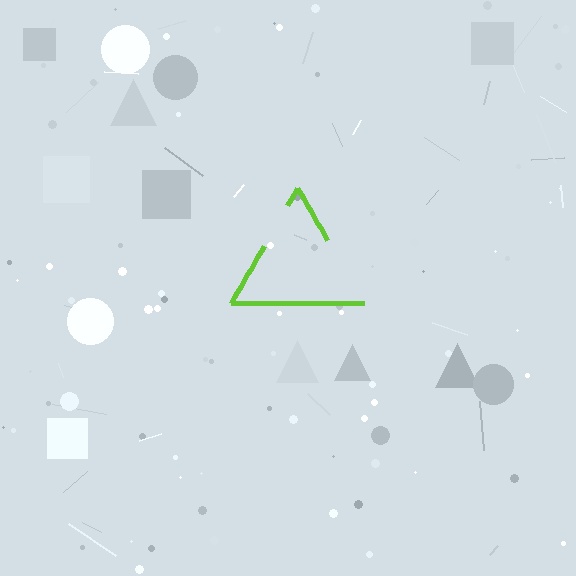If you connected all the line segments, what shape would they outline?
They would outline a triangle.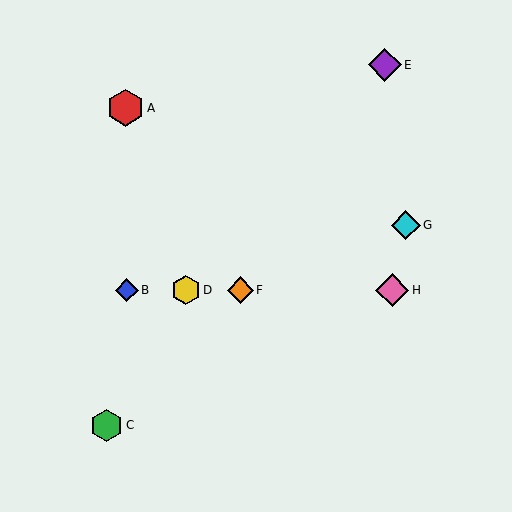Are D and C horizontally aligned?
No, D is at y≈290 and C is at y≈425.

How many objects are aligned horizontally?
4 objects (B, D, F, H) are aligned horizontally.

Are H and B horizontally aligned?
Yes, both are at y≈290.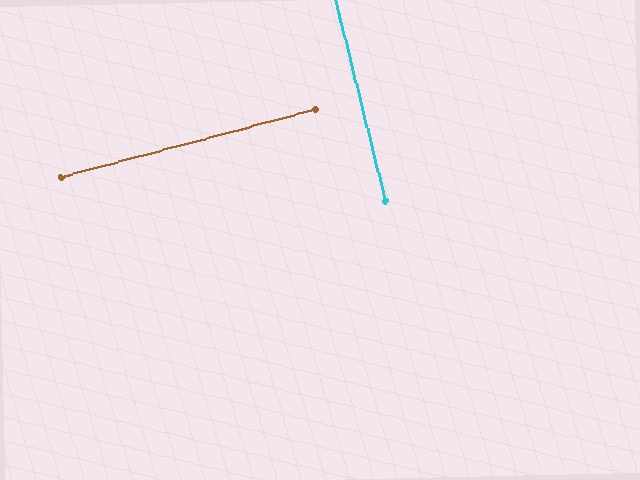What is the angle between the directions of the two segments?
Approximately 89 degrees.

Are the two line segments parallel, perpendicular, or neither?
Perpendicular — they meet at approximately 89°.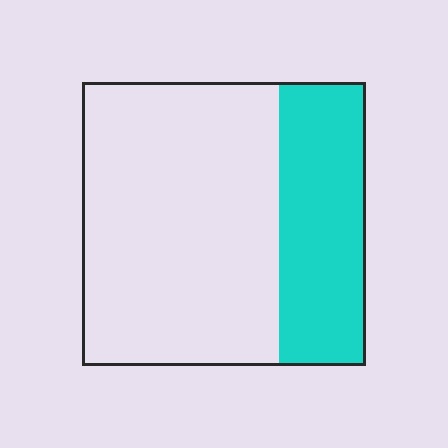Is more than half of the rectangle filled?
No.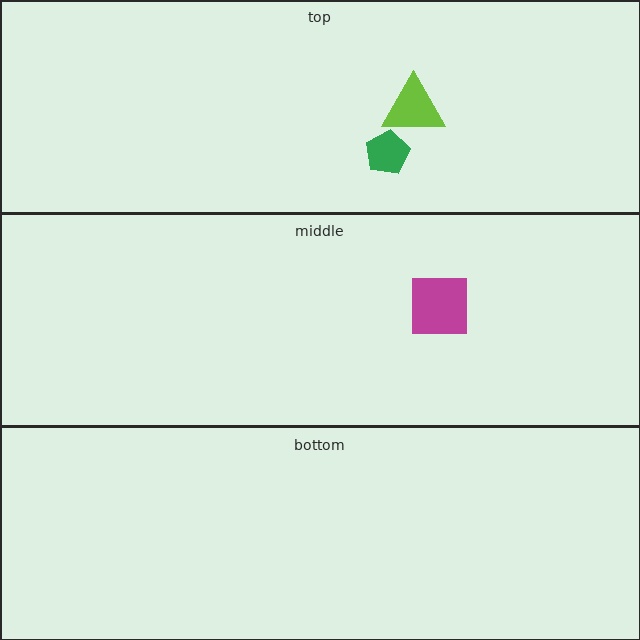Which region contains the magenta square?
The middle region.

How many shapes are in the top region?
2.